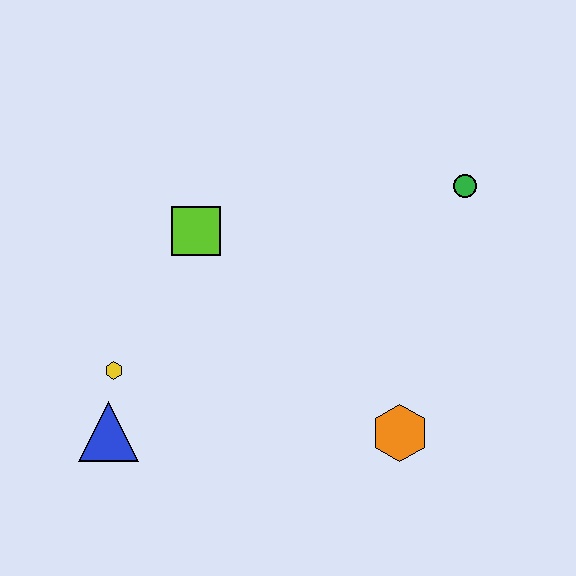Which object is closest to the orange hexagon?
The green circle is closest to the orange hexagon.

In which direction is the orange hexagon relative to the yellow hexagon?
The orange hexagon is to the right of the yellow hexagon.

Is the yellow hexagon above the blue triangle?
Yes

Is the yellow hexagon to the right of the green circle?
No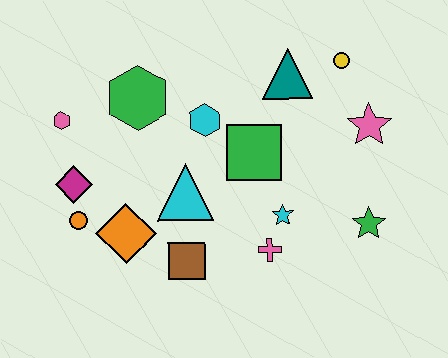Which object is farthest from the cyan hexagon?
The green star is farthest from the cyan hexagon.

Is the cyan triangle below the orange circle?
No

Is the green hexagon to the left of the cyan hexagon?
Yes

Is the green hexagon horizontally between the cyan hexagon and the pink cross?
No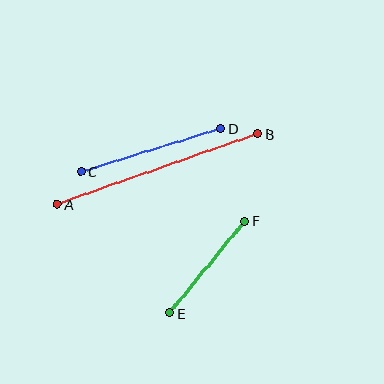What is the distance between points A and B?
The distance is approximately 212 pixels.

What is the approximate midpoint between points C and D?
The midpoint is at approximately (151, 150) pixels.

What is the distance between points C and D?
The distance is approximately 146 pixels.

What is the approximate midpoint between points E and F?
The midpoint is at approximately (207, 267) pixels.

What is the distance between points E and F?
The distance is approximately 119 pixels.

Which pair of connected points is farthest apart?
Points A and B are farthest apart.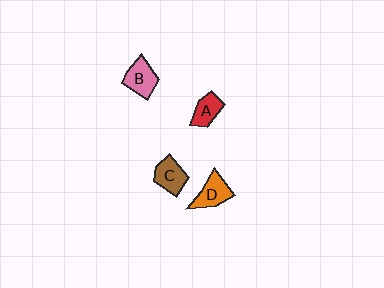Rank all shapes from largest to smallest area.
From largest to smallest: B (pink), D (orange), C (brown), A (red).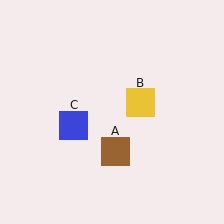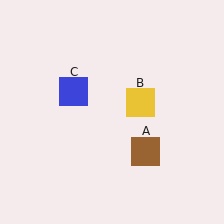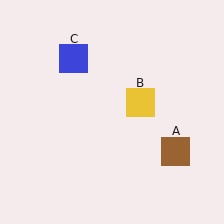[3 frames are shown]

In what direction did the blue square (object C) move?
The blue square (object C) moved up.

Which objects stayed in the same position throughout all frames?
Yellow square (object B) remained stationary.